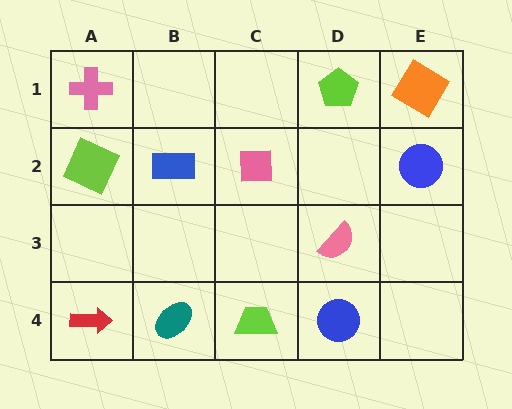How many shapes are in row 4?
4 shapes.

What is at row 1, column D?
A lime pentagon.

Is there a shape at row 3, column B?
No, that cell is empty.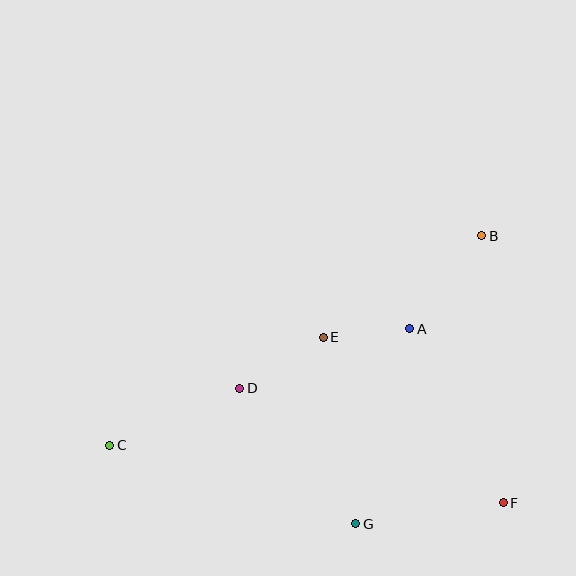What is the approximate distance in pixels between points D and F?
The distance between D and F is approximately 287 pixels.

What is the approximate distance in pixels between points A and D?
The distance between A and D is approximately 180 pixels.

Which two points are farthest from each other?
Points B and C are farthest from each other.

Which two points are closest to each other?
Points A and E are closest to each other.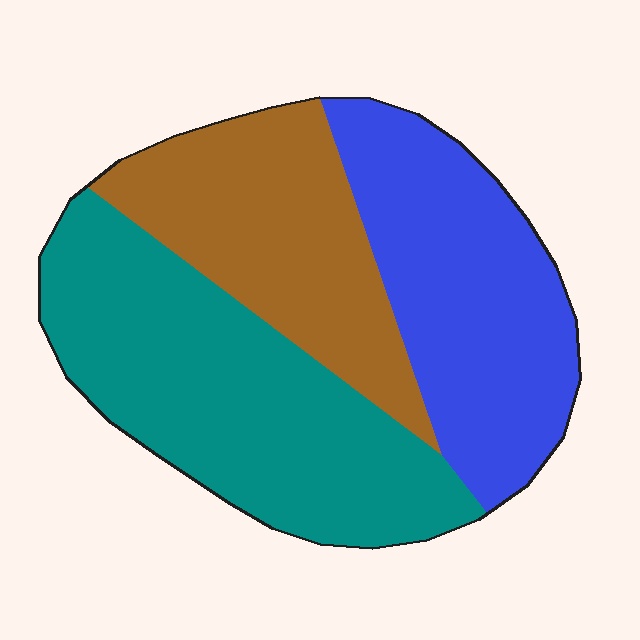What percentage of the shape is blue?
Blue covers 32% of the shape.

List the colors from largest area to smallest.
From largest to smallest: teal, blue, brown.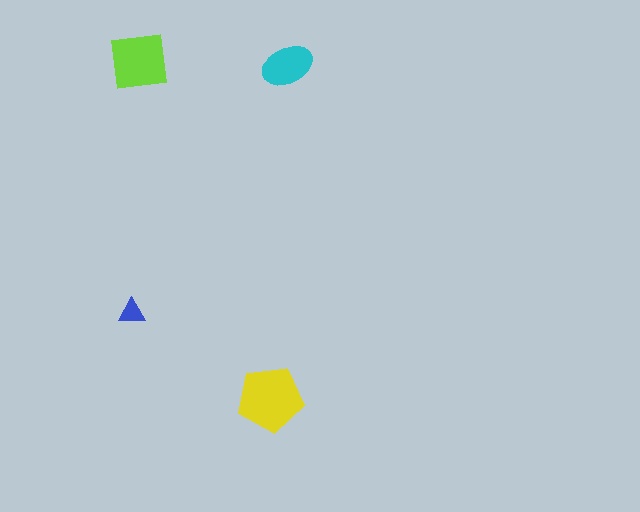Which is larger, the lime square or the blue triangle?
The lime square.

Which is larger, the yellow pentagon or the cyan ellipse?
The yellow pentagon.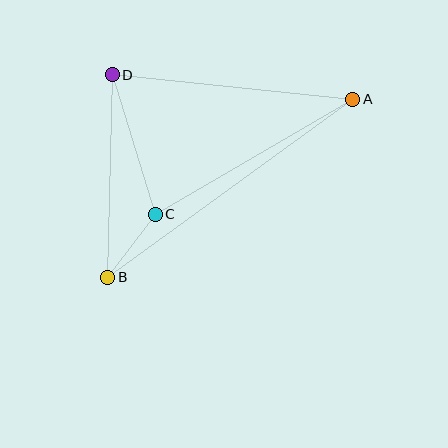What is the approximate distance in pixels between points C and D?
The distance between C and D is approximately 146 pixels.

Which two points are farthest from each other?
Points A and B are farthest from each other.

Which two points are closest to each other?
Points B and C are closest to each other.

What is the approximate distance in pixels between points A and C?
The distance between A and C is approximately 228 pixels.